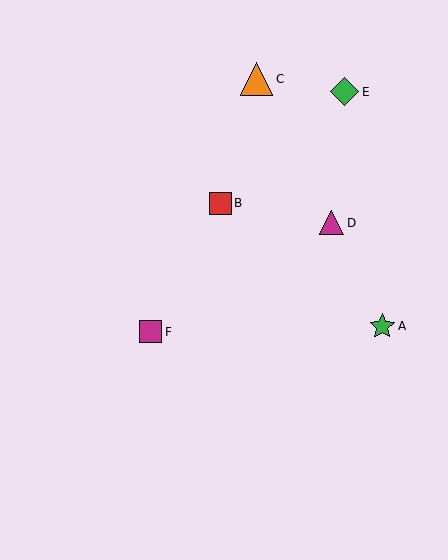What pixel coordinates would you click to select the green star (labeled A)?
Click at (382, 326) to select the green star A.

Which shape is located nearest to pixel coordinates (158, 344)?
The magenta square (labeled F) at (151, 332) is nearest to that location.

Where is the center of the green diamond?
The center of the green diamond is at (344, 92).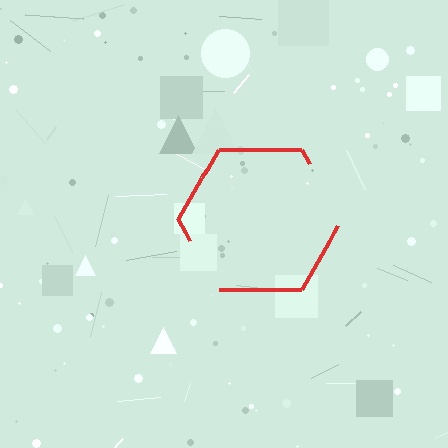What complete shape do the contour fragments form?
The contour fragments form a hexagon.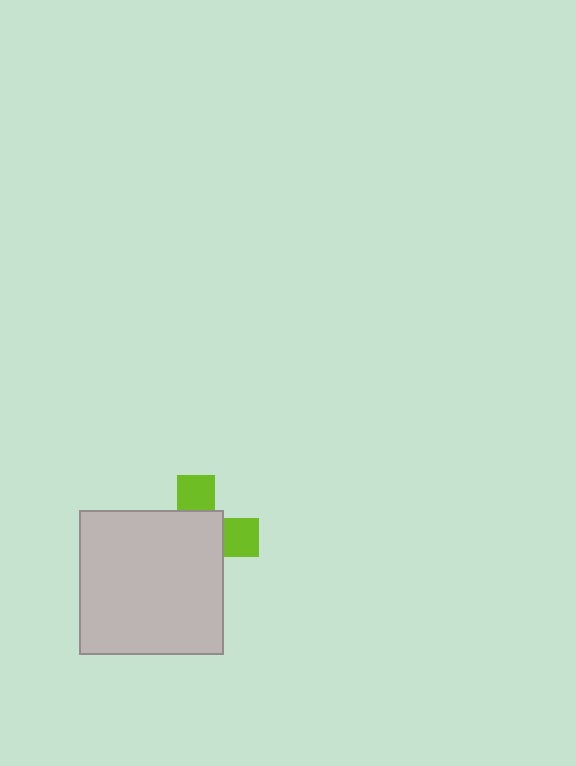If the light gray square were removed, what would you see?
You would see the complete lime cross.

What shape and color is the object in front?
The object in front is a light gray square.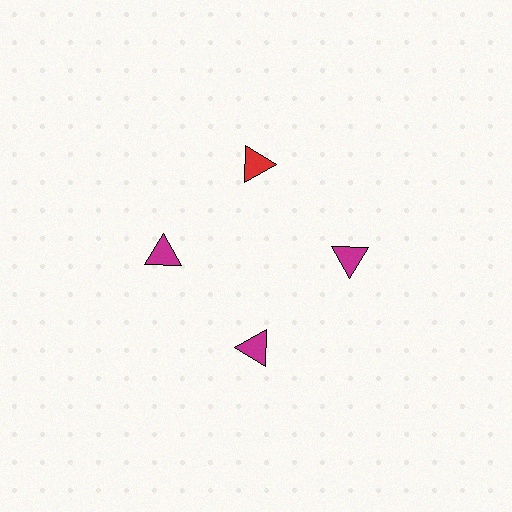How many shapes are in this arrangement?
There are 4 shapes arranged in a ring pattern.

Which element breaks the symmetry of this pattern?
The red triangle at roughly the 12 o'clock position breaks the symmetry. All other shapes are magenta triangles.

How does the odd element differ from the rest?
It has a different color: red instead of magenta.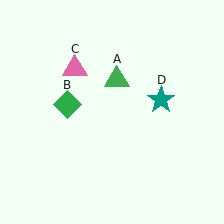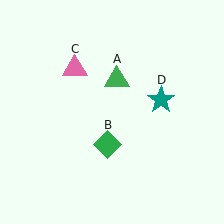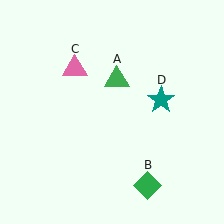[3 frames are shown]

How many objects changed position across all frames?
1 object changed position: green diamond (object B).